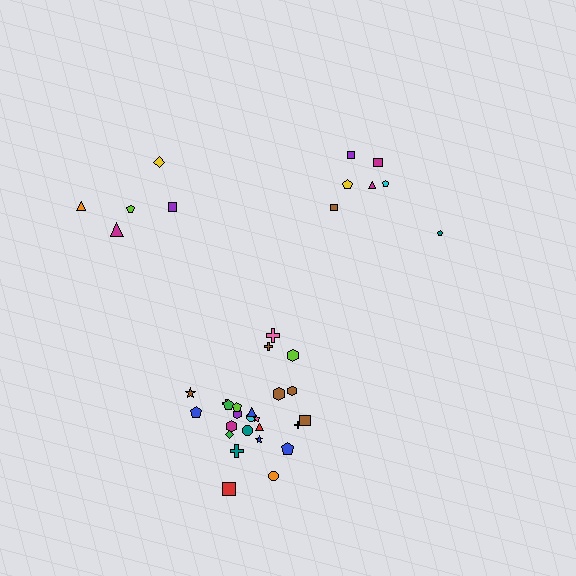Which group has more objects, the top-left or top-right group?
The top-right group.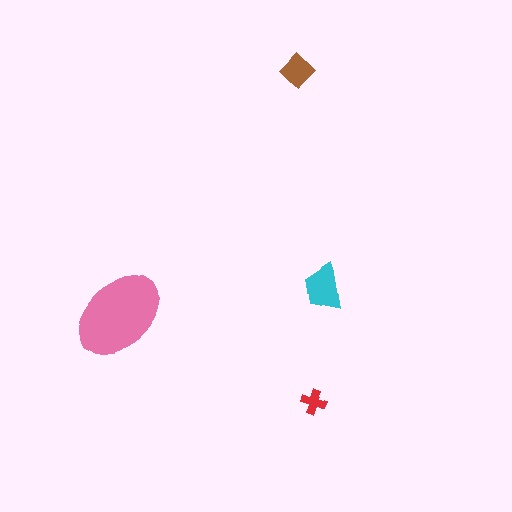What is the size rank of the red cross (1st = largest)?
4th.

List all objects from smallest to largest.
The red cross, the brown diamond, the cyan trapezoid, the pink ellipse.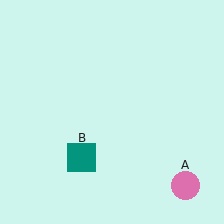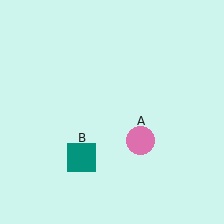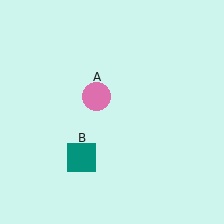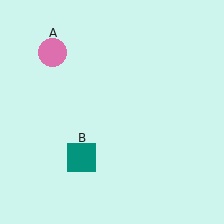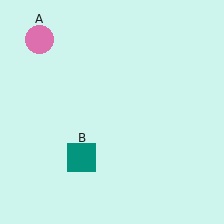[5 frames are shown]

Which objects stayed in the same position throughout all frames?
Teal square (object B) remained stationary.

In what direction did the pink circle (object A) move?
The pink circle (object A) moved up and to the left.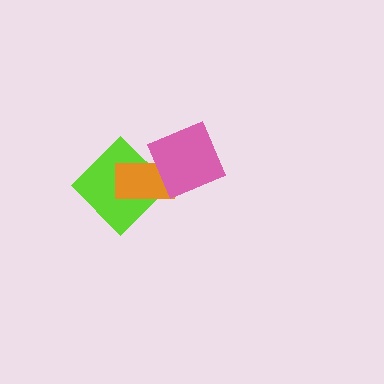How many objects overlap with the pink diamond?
2 objects overlap with the pink diamond.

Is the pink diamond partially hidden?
No, no other shape covers it.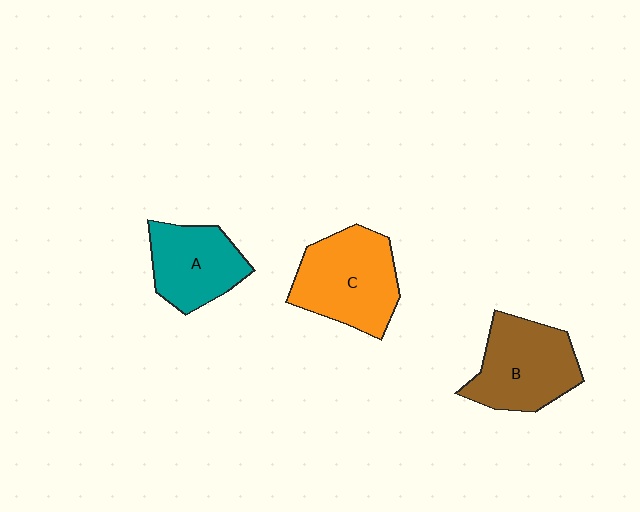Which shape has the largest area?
Shape C (orange).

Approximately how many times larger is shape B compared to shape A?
Approximately 1.2 times.